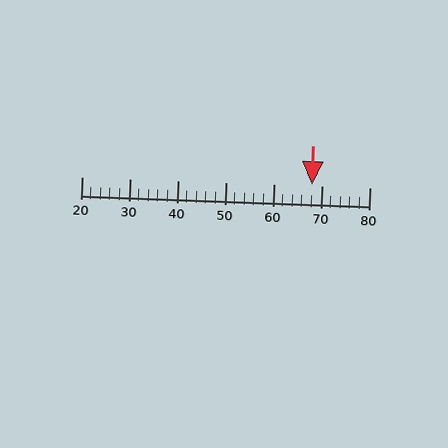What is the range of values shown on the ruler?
The ruler shows values from 20 to 80.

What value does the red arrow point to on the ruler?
The red arrow points to approximately 68.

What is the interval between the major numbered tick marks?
The major tick marks are spaced 10 units apart.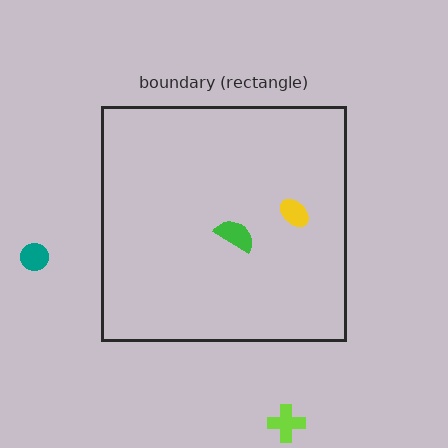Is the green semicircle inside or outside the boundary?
Inside.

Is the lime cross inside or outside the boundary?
Outside.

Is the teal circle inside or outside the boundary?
Outside.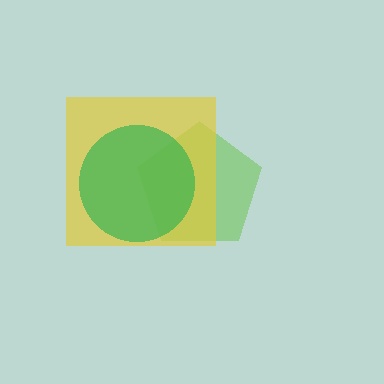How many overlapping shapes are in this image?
There are 3 overlapping shapes in the image.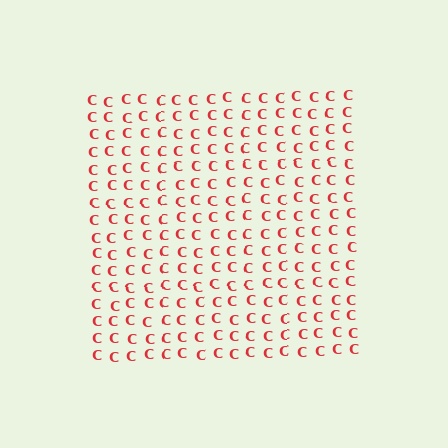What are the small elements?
The small elements are letter C's.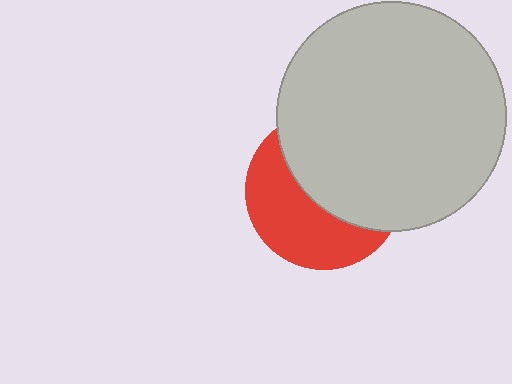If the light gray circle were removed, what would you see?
You would see the complete red circle.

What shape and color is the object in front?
The object in front is a light gray circle.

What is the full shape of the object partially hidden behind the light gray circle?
The partially hidden object is a red circle.